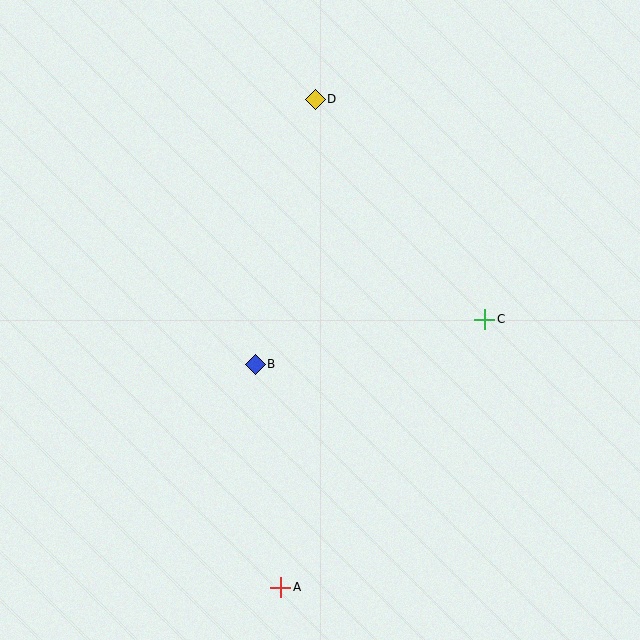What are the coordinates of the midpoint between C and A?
The midpoint between C and A is at (383, 453).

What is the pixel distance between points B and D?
The distance between B and D is 272 pixels.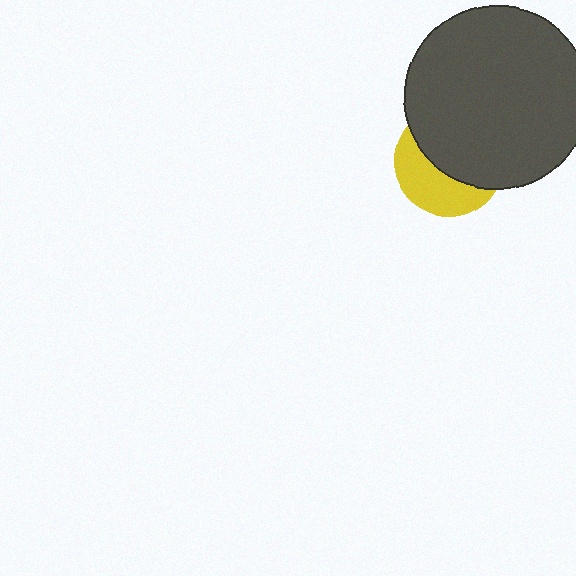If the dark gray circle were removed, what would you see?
You would see the complete yellow circle.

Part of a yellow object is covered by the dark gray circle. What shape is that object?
It is a circle.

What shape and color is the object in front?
The object in front is a dark gray circle.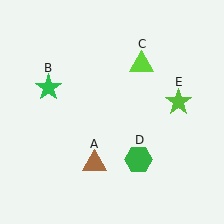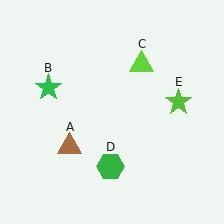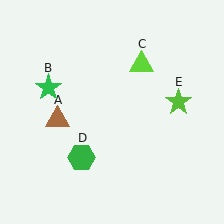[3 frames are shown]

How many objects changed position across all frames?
2 objects changed position: brown triangle (object A), green hexagon (object D).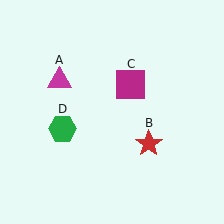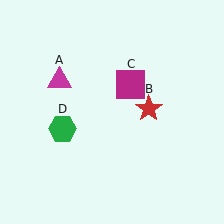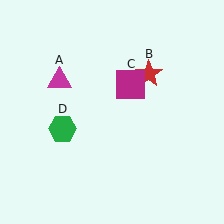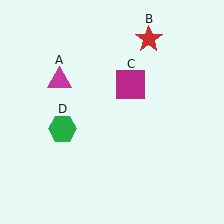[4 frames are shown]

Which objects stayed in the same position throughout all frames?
Magenta triangle (object A) and magenta square (object C) and green hexagon (object D) remained stationary.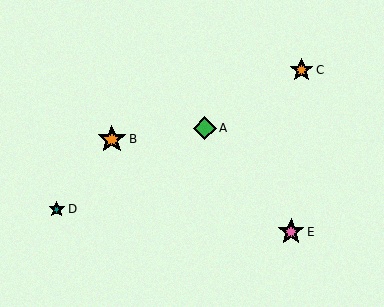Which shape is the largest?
The orange star (labeled B) is the largest.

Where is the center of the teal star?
The center of the teal star is at (57, 209).